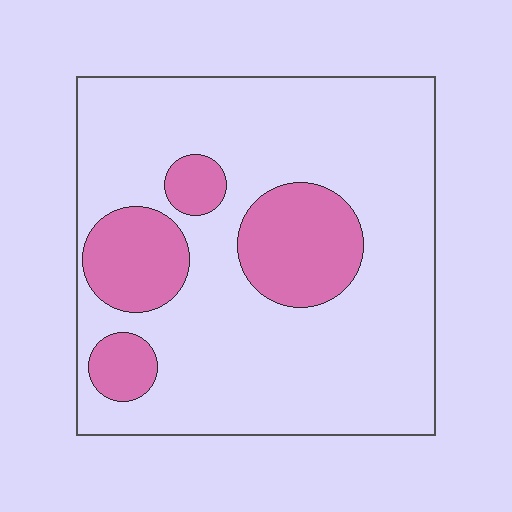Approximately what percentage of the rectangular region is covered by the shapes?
Approximately 20%.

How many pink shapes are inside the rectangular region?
4.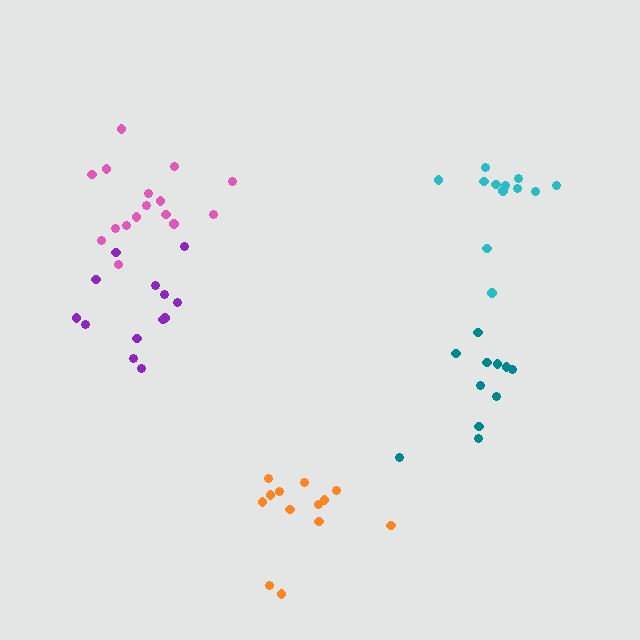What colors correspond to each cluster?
The clusters are colored: teal, orange, pink, cyan, purple.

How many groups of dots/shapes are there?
There are 5 groups.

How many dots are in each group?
Group 1: 11 dots, Group 2: 13 dots, Group 3: 16 dots, Group 4: 12 dots, Group 5: 13 dots (65 total).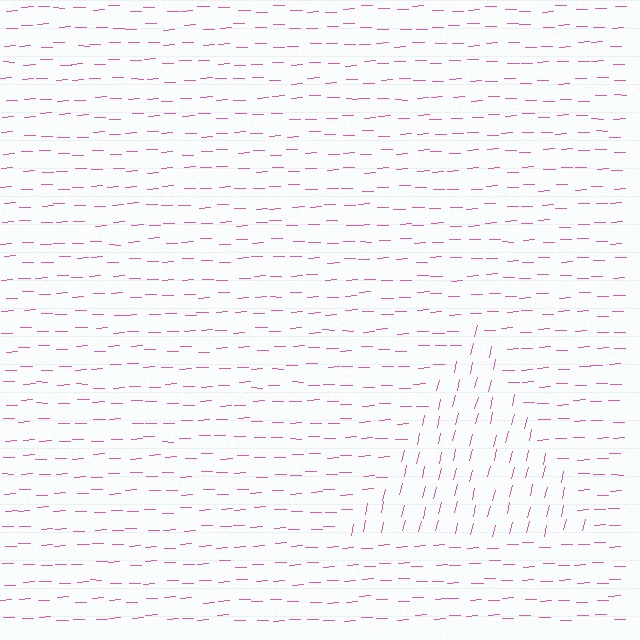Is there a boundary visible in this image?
Yes, there is a texture boundary formed by a change in line orientation.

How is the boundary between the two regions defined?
The boundary is defined purely by a change in line orientation (approximately 75 degrees difference). All lines are the same color and thickness.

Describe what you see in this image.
The image is filled with small pink line segments. A triangle region in the image has lines oriented differently from the surrounding lines, creating a visible texture boundary.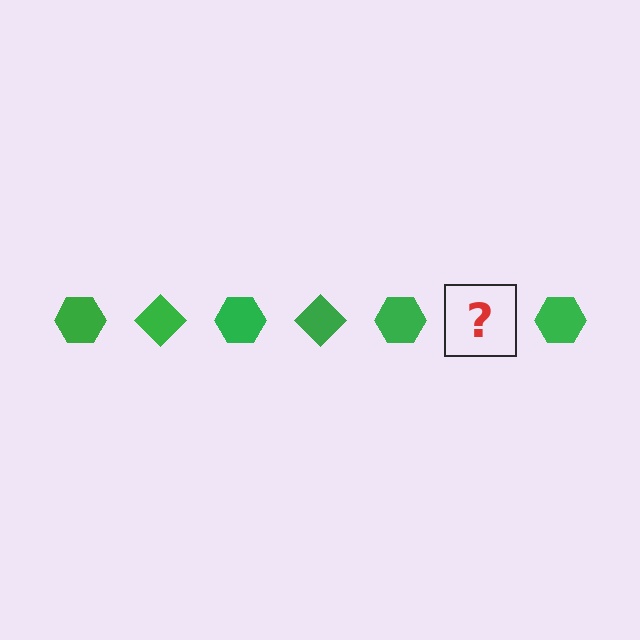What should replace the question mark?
The question mark should be replaced with a green diamond.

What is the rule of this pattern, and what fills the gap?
The rule is that the pattern cycles through hexagon, diamond shapes in green. The gap should be filled with a green diamond.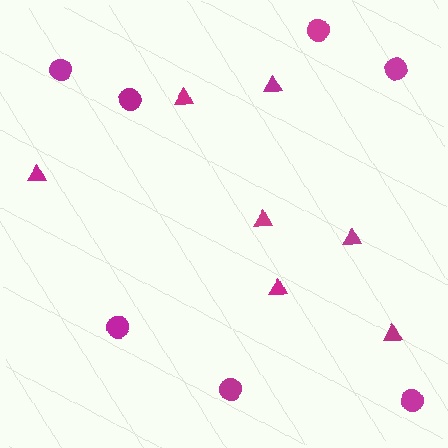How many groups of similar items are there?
There are 2 groups: one group of circles (7) and one group of triangles (7).